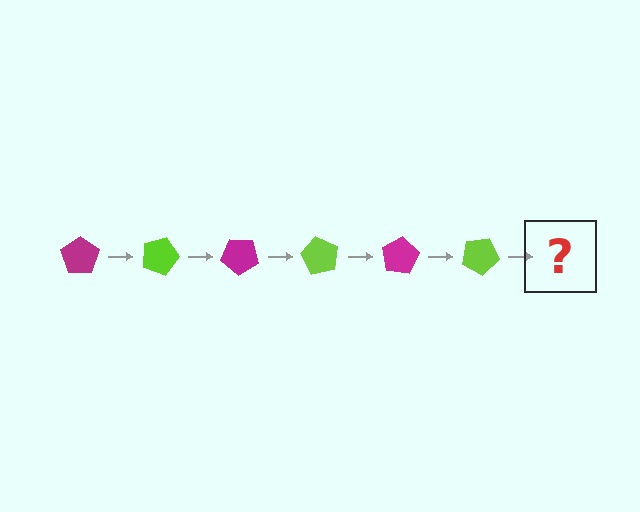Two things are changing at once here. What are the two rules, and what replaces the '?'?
The two rules are that it rotates 20 degrees each step and the color cycles through magenta and lime. The '?' should be a magenta pentagon, rotated 120 degrees from the start.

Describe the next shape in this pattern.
It should be a magenta pentagon, rotated 120 degrees from the start.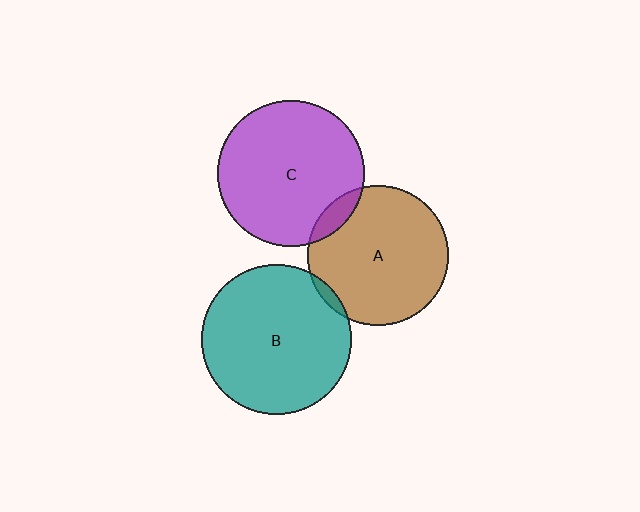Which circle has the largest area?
Circle B (teal).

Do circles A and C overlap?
Yes.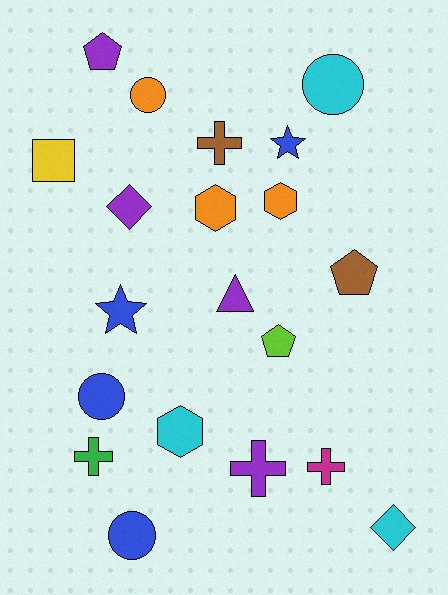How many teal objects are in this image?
There are no teal objects.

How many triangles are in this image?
There is 1 triangle.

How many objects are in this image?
There are 20 objects.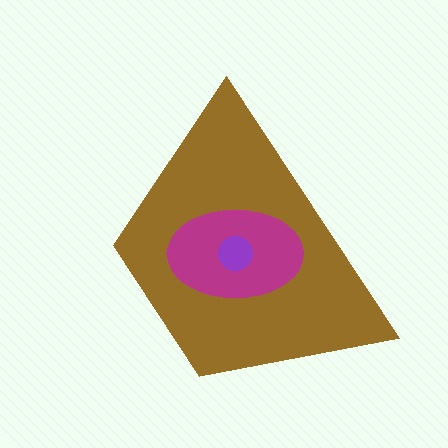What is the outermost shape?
The brown trapezoid.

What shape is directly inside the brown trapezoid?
The magenta ellipse.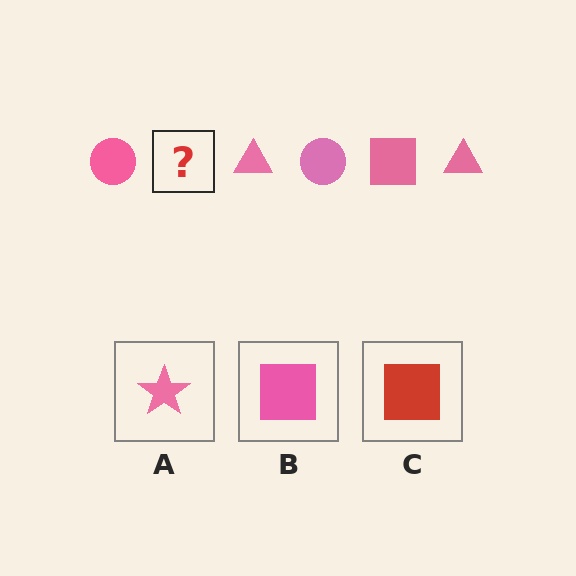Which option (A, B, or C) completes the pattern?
B.